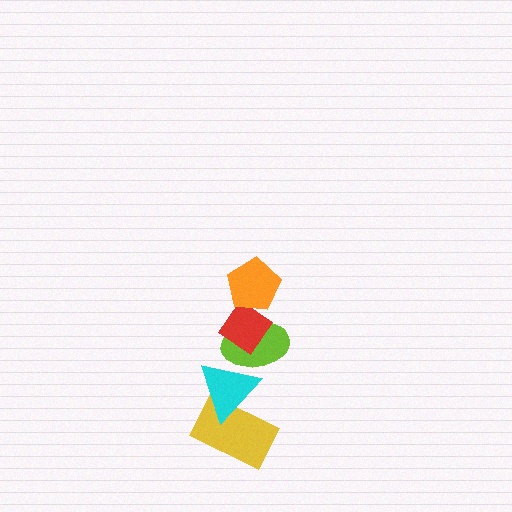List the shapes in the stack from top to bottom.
From top to bottom: the orange pentagon, the red diamond, the lime ellipse, the cyan triangle, the yellow rectangle.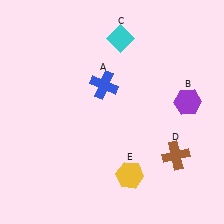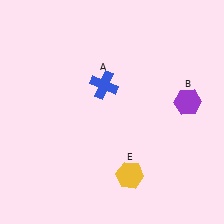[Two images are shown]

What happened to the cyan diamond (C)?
The cyan diamond (C) was removed in Image 2. It was in the top-right area of Image 1.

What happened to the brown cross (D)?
The brown cross (D) was removed in Image 2. It was in the bottom-right area of Image 1.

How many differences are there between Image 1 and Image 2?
There are 2 differences between the two images.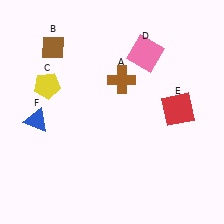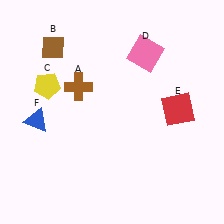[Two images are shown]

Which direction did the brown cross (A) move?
The brown cross (A) moved left.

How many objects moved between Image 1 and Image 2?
1 object moved between the two images.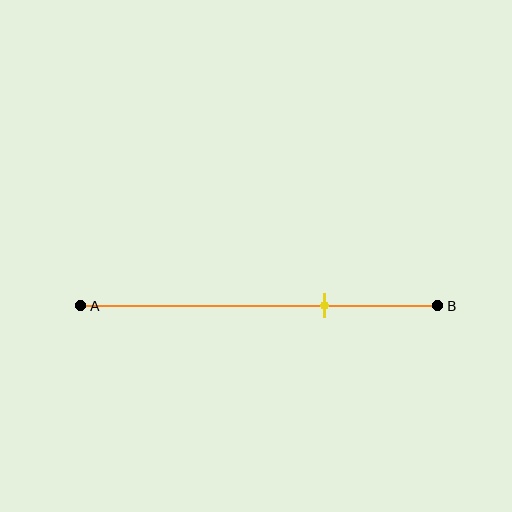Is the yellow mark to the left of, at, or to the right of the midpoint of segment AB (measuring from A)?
The yellow mark is to the right of the midpoint of segment AB.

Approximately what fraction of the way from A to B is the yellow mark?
The yellow mark is approximately 70% of the way from A to B.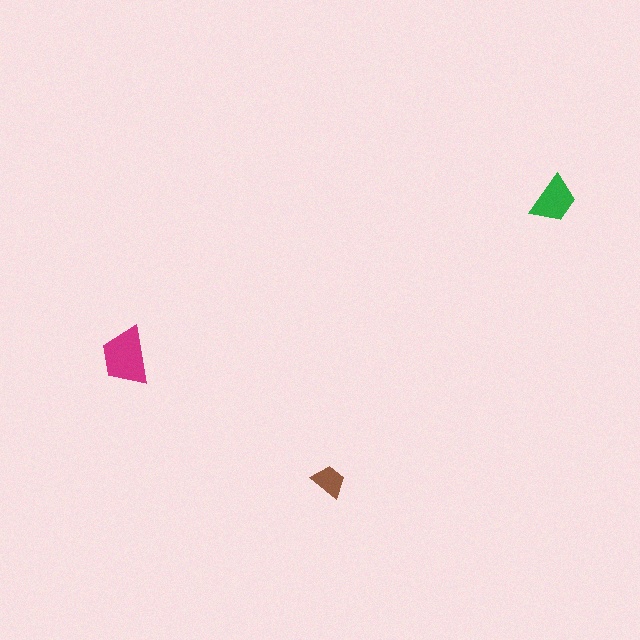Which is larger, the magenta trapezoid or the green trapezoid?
The magenta one.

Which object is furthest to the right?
The green trapezoid is rightmost.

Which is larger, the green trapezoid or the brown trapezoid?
The green one.